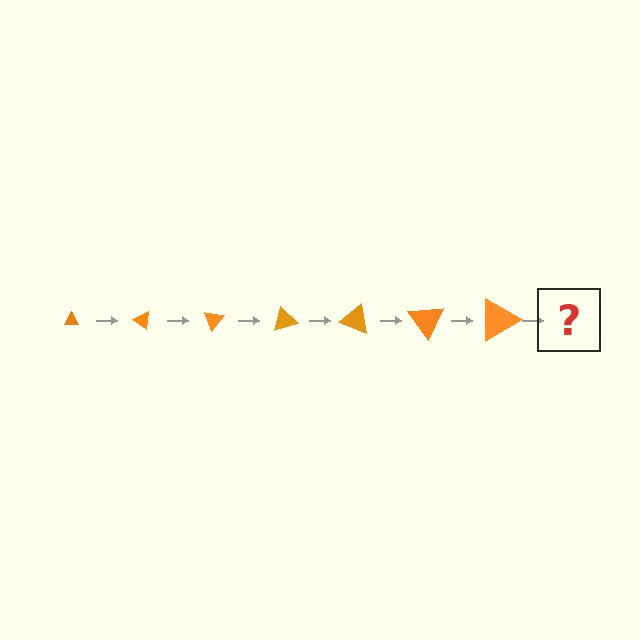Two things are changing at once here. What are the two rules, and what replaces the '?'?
The two rules are that the triangle grows larger each step and it rotates 35 degrees each step. The '?' should be a triangle, larger than the previous one and rotated 245 degrees from the start.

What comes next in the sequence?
The next element should be a triangle, larger than the previous one and rotated 245 degrees from the start.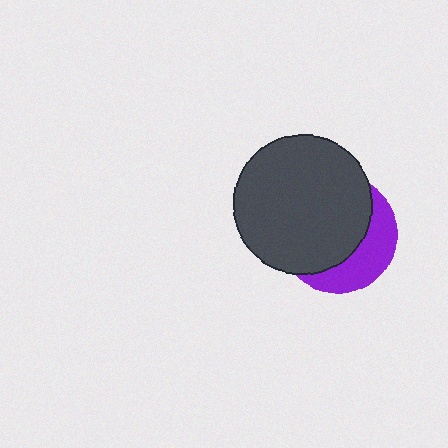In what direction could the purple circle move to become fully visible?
The purple circle could move toward the lower-right. That would shift it out from behind the dark gray circle entirely.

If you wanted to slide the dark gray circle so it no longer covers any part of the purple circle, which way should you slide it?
Slide it toward the upper-left — that is the most direct way to separate the two shapes.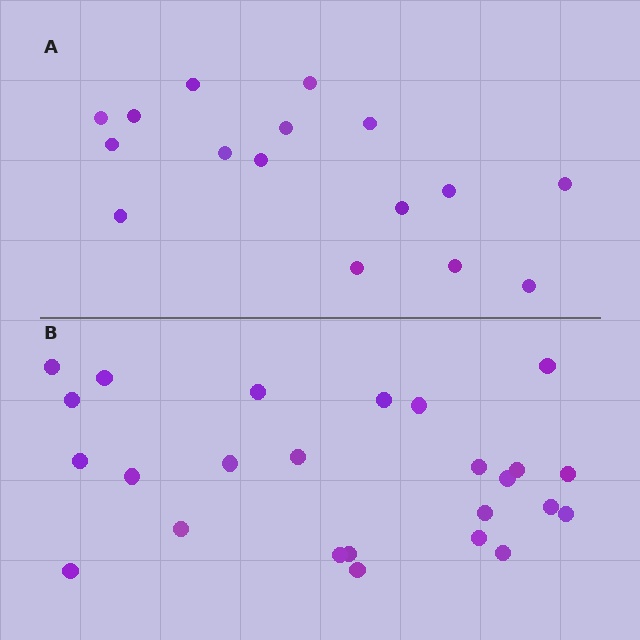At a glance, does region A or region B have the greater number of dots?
Region B (the bottom region) has more dots.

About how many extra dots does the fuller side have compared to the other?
Region B has roughly 8 or so more dots than region A.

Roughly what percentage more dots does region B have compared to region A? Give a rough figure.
About 55% more.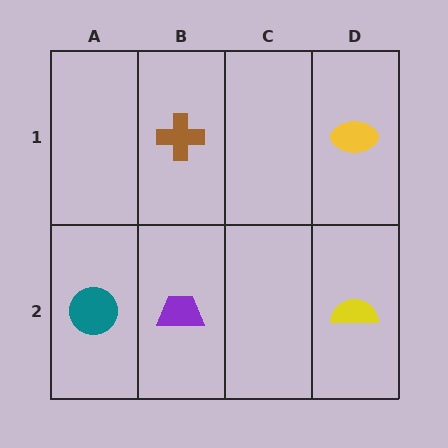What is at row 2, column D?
A yellow semicircle.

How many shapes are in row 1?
2 shapes.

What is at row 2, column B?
A purple trapezoid.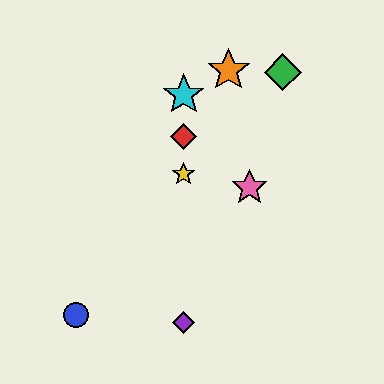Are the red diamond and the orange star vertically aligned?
No, the red diamond is at x≈184 and the orange star is at x≈229.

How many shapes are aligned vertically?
4 shapes (the red diamond, the yellow star, the purple diamond, the cyan star) are aligned vertically.